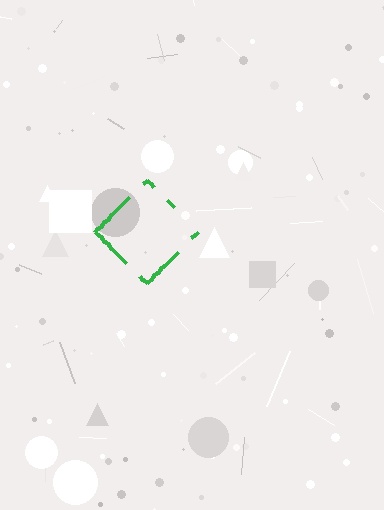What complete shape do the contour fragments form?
The contour fragments form a diamond.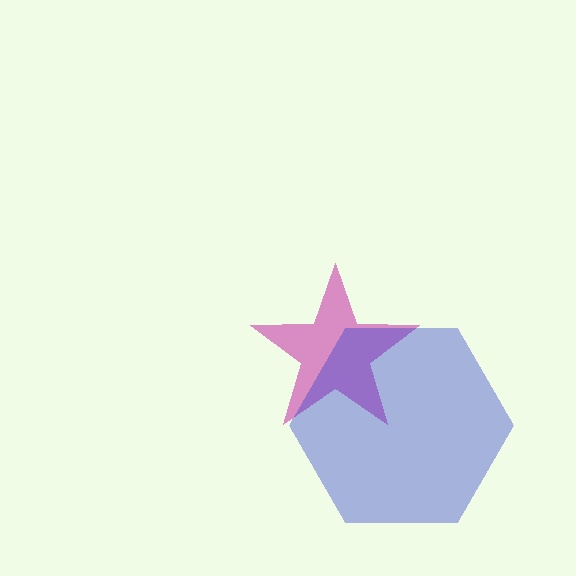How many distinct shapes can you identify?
There are 2 distinct shapes: a magenta star, a blue hexagon.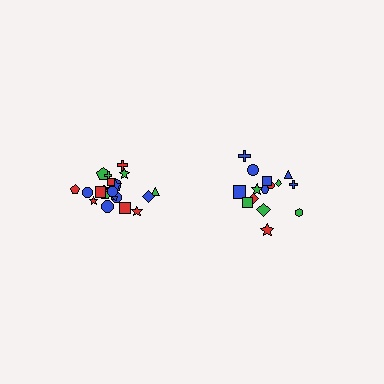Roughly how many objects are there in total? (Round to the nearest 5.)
Roughly 35 objects in total.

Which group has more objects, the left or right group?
The left group.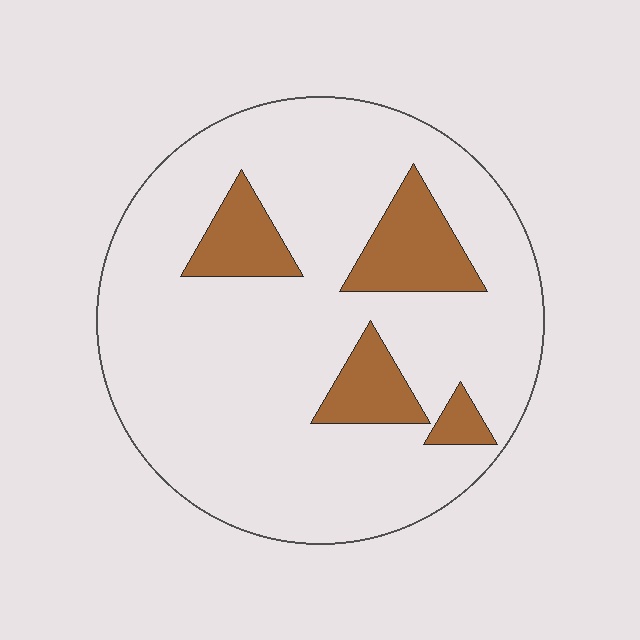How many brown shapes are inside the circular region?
4.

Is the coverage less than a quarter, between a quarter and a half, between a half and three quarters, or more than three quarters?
Less than a quarter.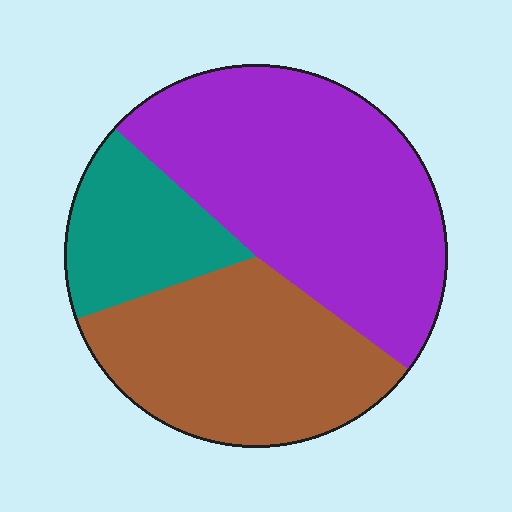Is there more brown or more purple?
Purple.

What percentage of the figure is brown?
Brown covers 34% of the figure.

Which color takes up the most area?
Purple, at roughly 50%.